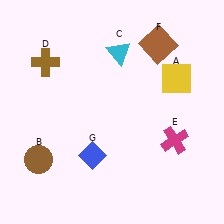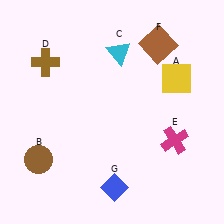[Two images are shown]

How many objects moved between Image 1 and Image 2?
1 object moved between the two images.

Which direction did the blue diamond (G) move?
The blue diamond (G) moved down.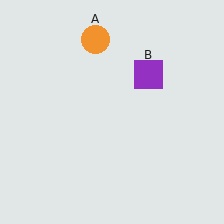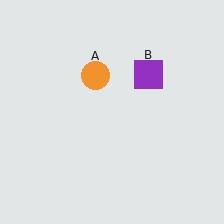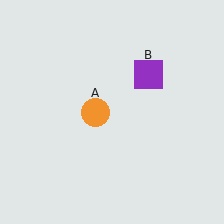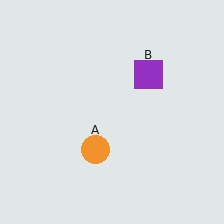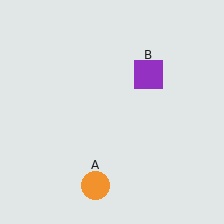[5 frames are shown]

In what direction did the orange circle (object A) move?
The orange circle (object A) moved down.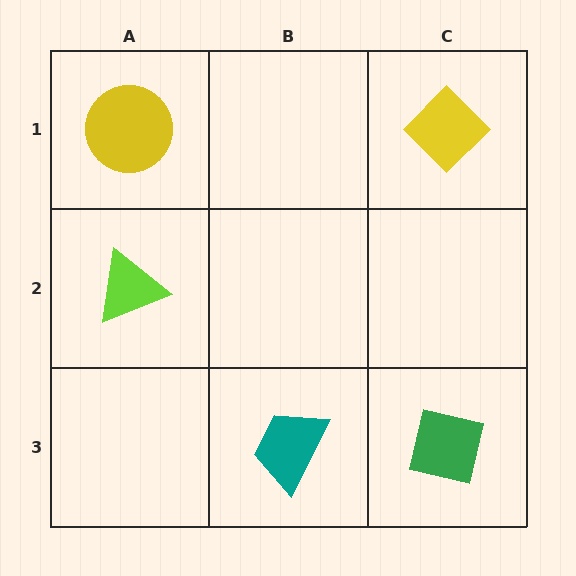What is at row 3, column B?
A teal trapezoid.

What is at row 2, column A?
A lime triangle.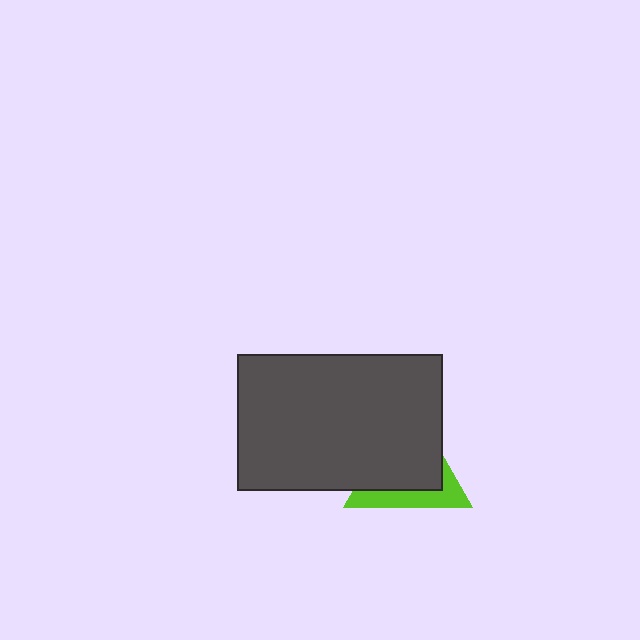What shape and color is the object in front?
The object in front is a dark gray rectangle.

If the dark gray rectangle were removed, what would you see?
You would see the complete lime triangle.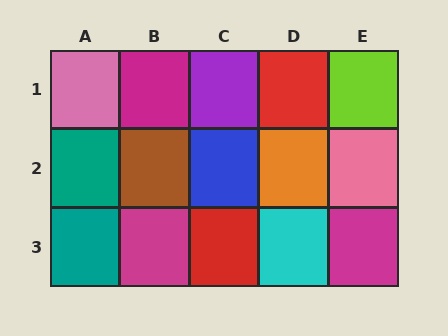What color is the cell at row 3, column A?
Teal.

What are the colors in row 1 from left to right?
Pink, magenta, purple, red, lime.